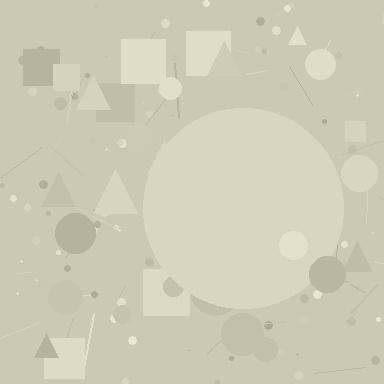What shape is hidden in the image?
A circle is hidden in the image.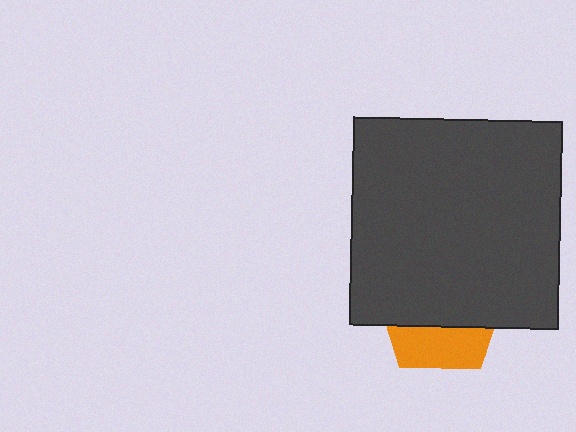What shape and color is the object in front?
The object in front is a dark gray square.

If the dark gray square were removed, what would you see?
You would see the complete orange pentagon.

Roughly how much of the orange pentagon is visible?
A small part of it is visible (roughly 35%).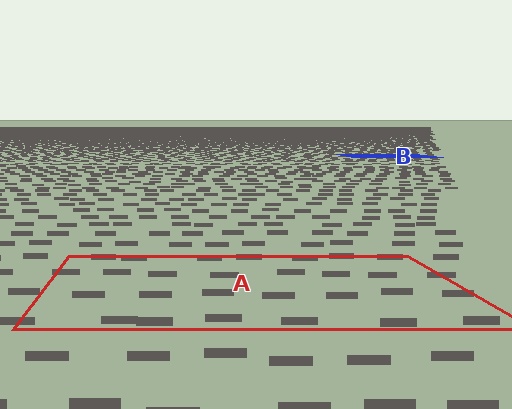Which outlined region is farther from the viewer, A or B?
Region B is farther from the viewer — the texture elements inside it appear smaller and more densely packed.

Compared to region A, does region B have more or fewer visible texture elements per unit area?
Region B has more texture elements per unit area — they are packed more densely because it is farther away.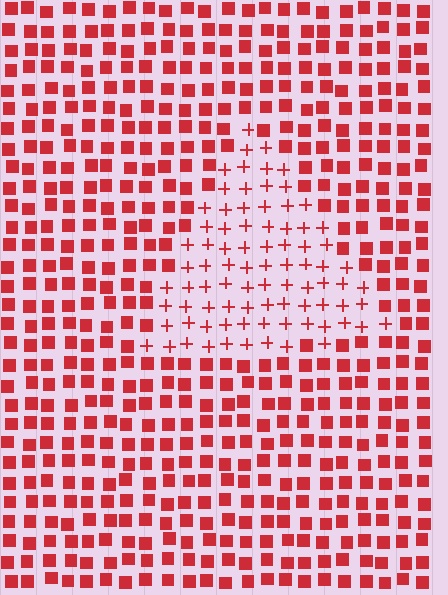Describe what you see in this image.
The image is filled with small red elements arranged in a uniform grid. A triangle-shaped region contains plus signs, while the surrounding area contains squares. The boundary is defined purely by the change in element shape.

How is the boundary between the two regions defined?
The boundary is defined by a change in element shape: plus signs inside vs. squares outside. All elements share the same color and spacing.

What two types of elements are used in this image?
The image uses plus signs inside the triangle region and squares outside it.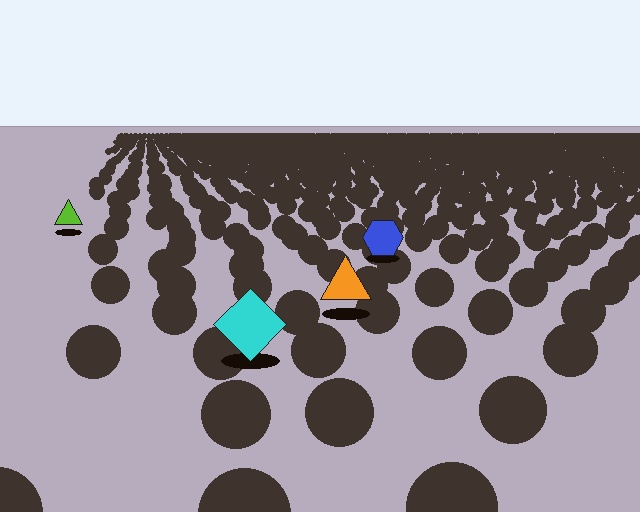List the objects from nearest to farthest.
From nearest to farthest: the cyan diamond, the orange triangle, the blue hexagon, the lime triangle.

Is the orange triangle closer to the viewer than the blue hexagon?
Yes. The orange triangle is closer — you can tell from the texture gradient: the ground texture is coarser near it.